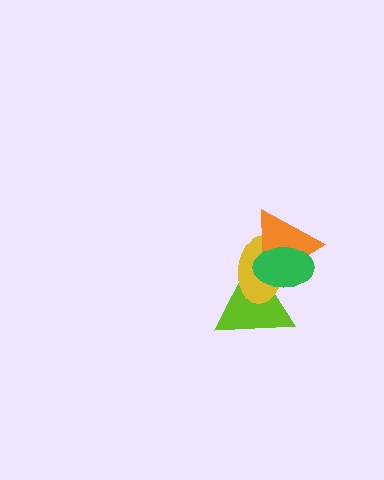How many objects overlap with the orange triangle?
3 objects overlap with the orange triangle.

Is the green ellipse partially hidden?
No, no other shape covers it.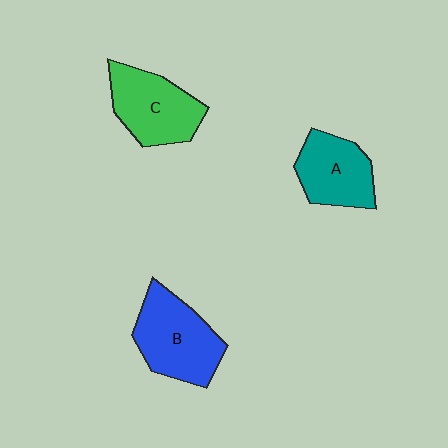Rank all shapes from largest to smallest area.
From largest to smallest: B (blue), C (green), A (teal).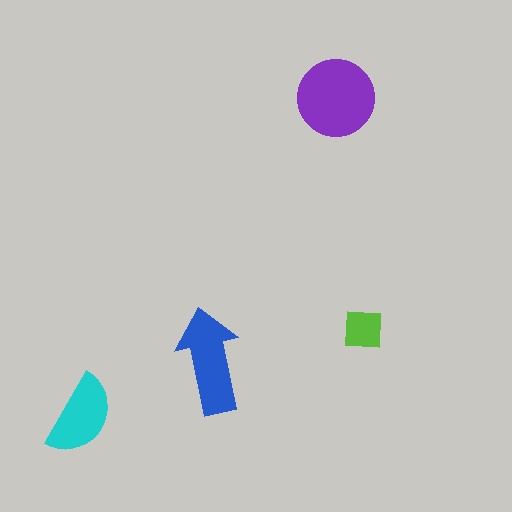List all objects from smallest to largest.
The lime square, the cyan semicircle, the blue arrow, the purple circle.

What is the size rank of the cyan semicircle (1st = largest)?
3rd.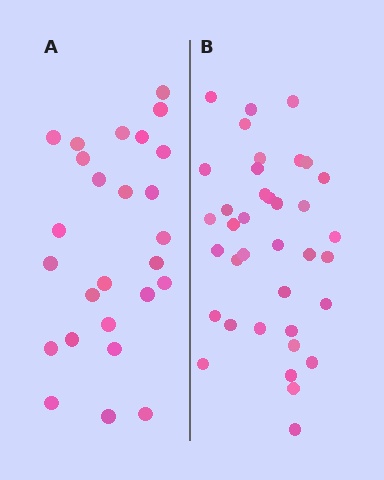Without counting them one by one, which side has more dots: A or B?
Region B (the right region) has more dots.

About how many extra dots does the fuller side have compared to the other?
Region B has roughly 12 or so more dots than region A.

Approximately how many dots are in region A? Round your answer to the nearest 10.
About 30 dots. (The exact count is 26, which rounds to 30.)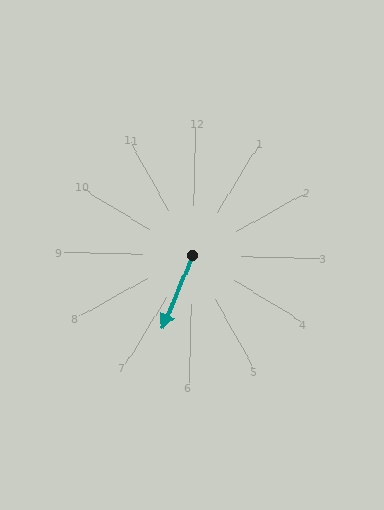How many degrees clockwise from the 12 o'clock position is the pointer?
Approximately 201 degrees.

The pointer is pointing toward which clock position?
Roughly 7 o'clock.